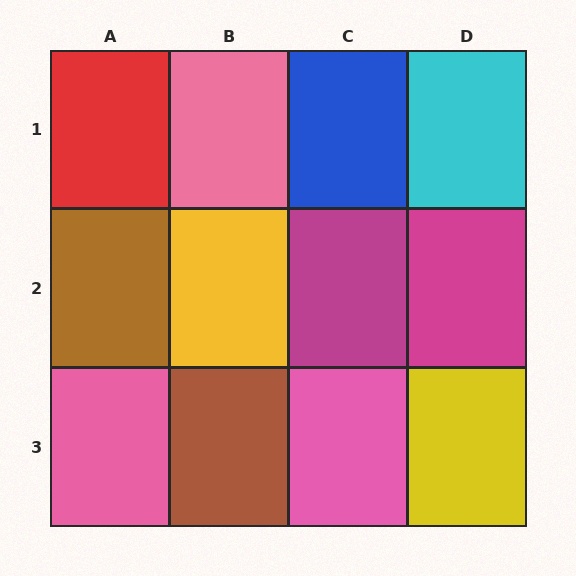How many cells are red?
1 cell is red.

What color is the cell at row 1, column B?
Pink.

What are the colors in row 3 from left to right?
Pink, brown, pink, yellow.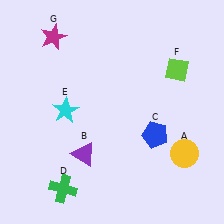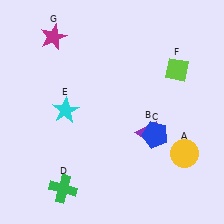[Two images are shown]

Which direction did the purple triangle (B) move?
The purple triangle (B) moved right.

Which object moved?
The purple triangle (B) moved right.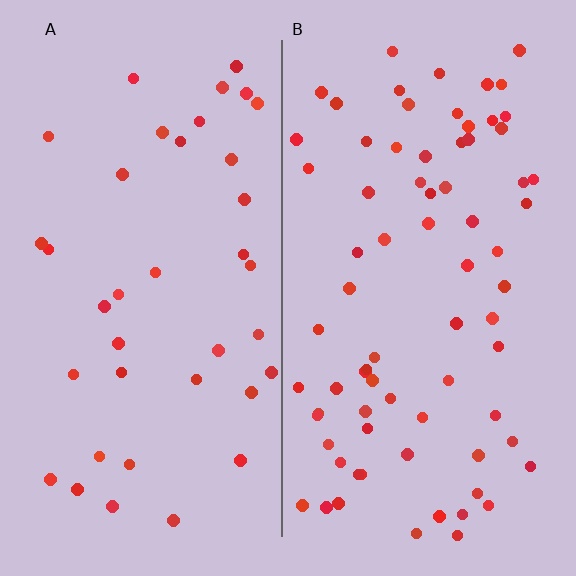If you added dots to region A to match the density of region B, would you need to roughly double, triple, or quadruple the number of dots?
Approximately double.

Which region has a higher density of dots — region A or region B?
B (the right).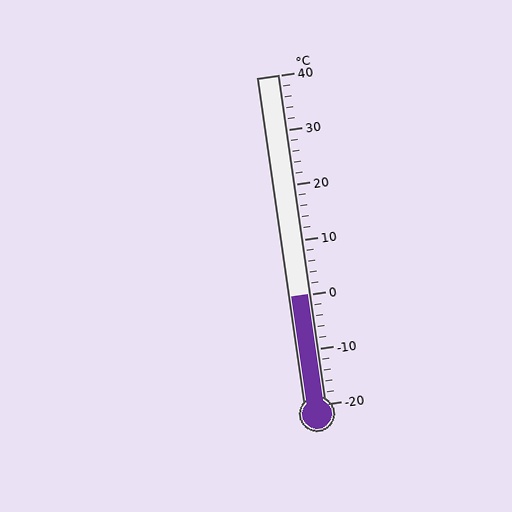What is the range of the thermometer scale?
The thermometer scale ranges from -20°C to 40°C.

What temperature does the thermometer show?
The thermometer shows approximately 0°C.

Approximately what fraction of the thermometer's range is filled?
The thermometer is filled to approximately 35% of its range.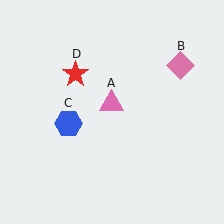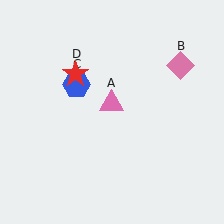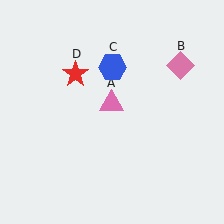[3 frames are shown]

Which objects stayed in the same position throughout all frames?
Pink triangle (object A) and pink diamond (object B) and red star (object D) remained stationary.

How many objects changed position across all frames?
1 object changed position: blue hexagon (object C).